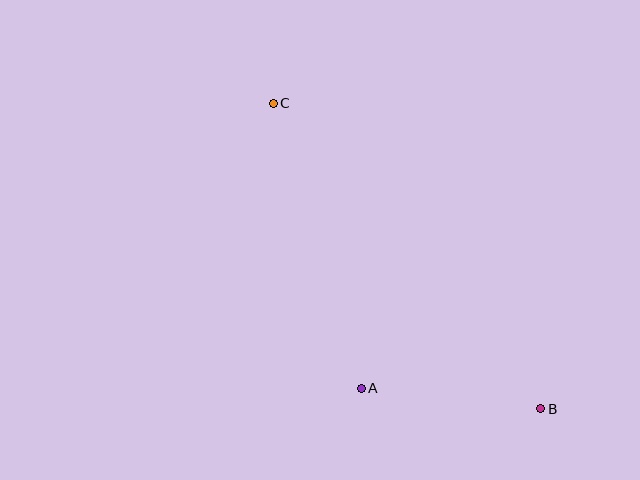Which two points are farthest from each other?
Points B and C are farthest from each other.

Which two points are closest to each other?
Points A and B are closest to each other.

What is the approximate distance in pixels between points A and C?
The distance between A and C is approximately 299 pixels.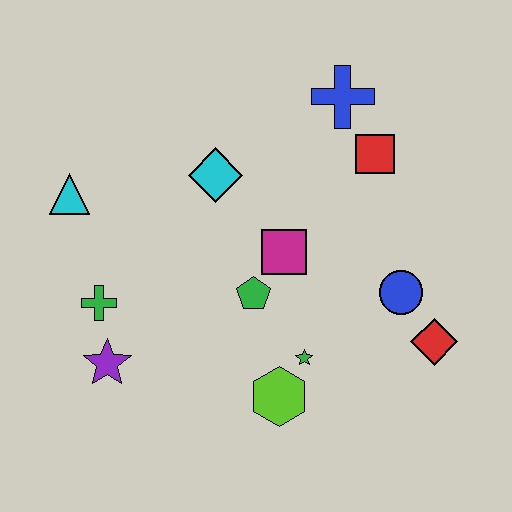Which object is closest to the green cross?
The purple star is closest to the green cross.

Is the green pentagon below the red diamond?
No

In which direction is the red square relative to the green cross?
The red square is to the right of the green cross.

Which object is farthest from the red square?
The purple star is farthest from the red square.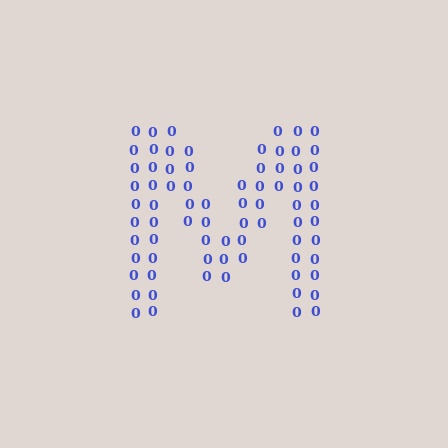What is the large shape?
The large shape is the letter M.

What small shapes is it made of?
It is made of small digit 0's.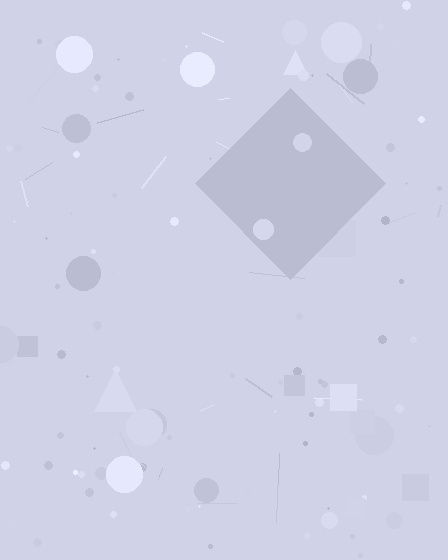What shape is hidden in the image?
A diamond is hidden in the image.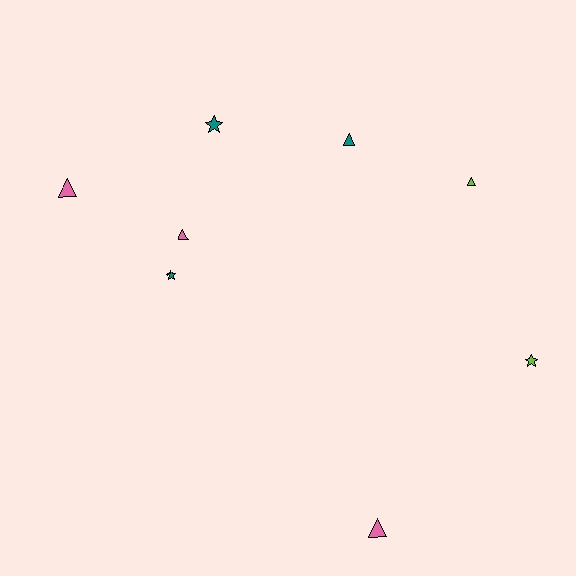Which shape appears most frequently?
Triangle, with 5 objects.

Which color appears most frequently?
Teal, with 3 objects.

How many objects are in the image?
There are 8 objects.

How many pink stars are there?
There are no pink stars.